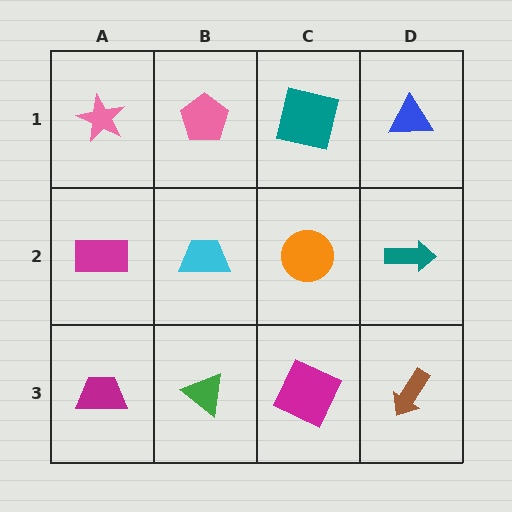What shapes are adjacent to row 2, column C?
A teal square (row 1, column C), a magenta square (row 3, column C), a cyan trapezoid (row 2, column B), a teal arrow (row 2, column D).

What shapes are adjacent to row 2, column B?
A pink pentagon (row 1, column B), a green triangle (row 3, column B), a magenta rectangle (row 2, column A), an orange circle (row 2, column C).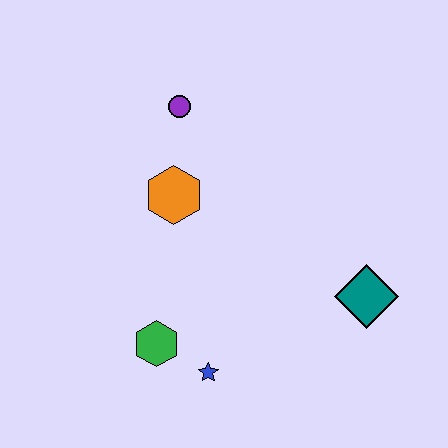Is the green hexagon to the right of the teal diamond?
No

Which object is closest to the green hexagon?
The blue star is closest to the green hexagon.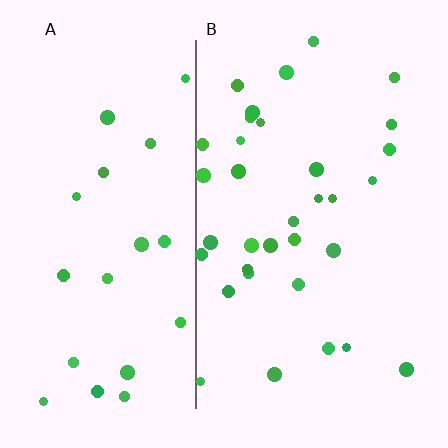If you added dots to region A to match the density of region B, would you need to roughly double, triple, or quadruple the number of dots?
Approximately double.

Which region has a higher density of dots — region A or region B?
B (the right).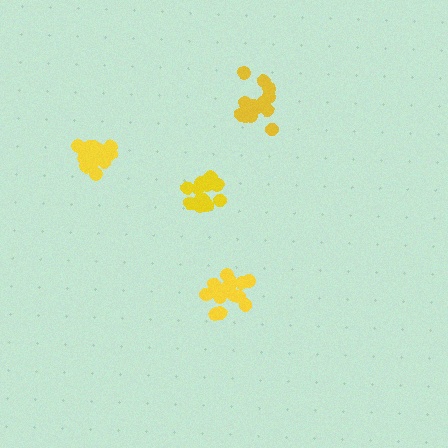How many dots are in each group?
Group 1: 17 dots, Group 2: 17 dots, Group 3: 14 dots, Group 4: 18 dots (66 total).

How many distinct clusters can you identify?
There are 4 distinct clusters.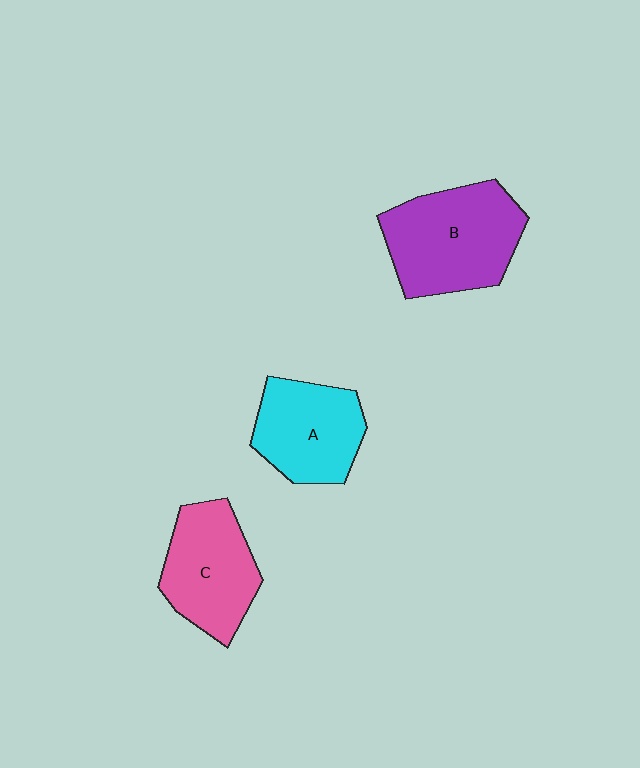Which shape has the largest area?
Shape B (purple).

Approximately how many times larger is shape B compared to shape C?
Approximately 1.2 times.